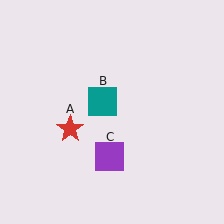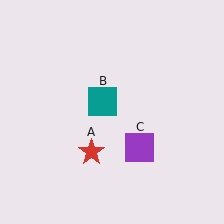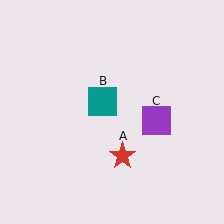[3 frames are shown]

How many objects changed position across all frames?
2 objects changed position: red star (object A), purple square (object C).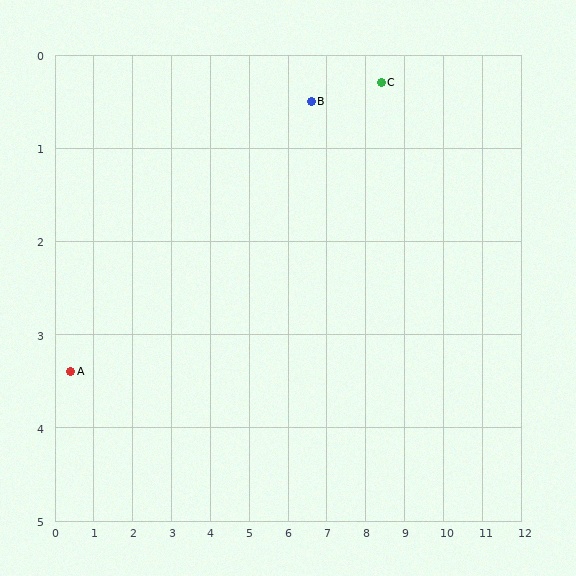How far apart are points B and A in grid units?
Points B and A are about 6.8 grid units apart.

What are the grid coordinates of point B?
Point B is at approximately (6.6, 0.5).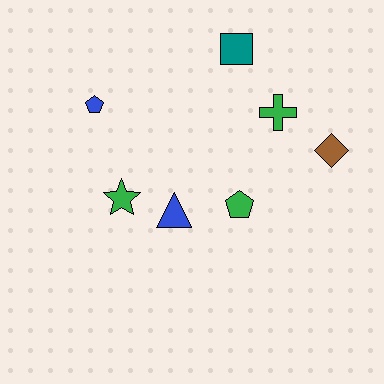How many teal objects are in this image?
There is 1 teal object.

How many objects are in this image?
There are 7 objects.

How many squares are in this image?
There is 1 square.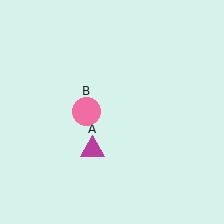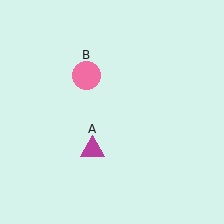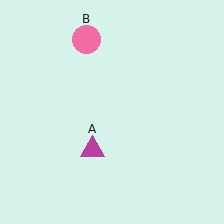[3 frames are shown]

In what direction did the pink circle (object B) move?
The pink circle (object B) moved up.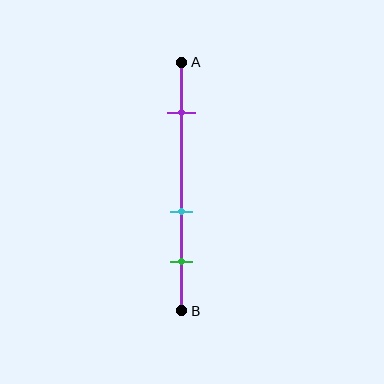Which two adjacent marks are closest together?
The cyan and green marks are the closest adjacent pair.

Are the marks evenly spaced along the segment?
No, the marks are not evenly spaced.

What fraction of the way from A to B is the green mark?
The green mark is approximately 80% (0.8) of the way from A to B.